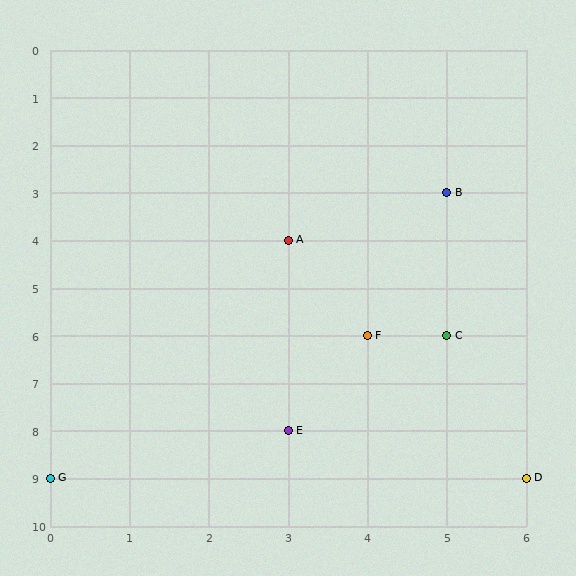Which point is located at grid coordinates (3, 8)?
Point E is at (3, 8).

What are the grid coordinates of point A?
Point A is at grid coordinates (3, 4).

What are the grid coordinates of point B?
Point B is at grid coordinates (5, 3).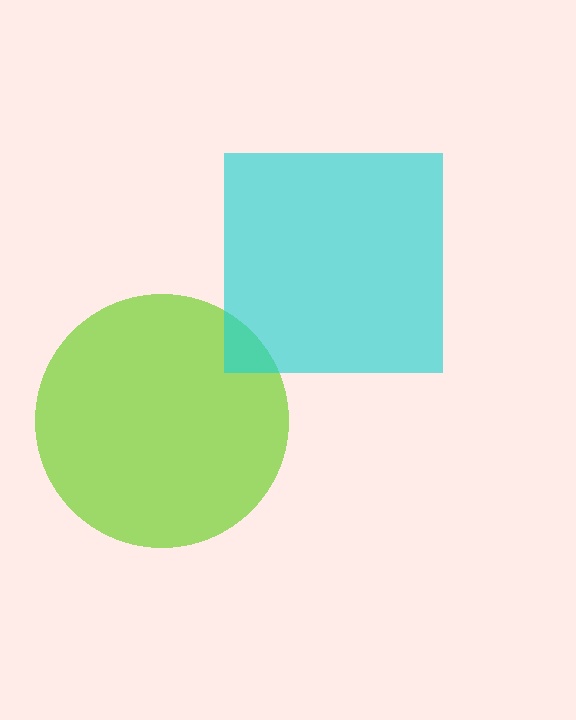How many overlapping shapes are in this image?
There are 2 overlapping shapes in the image.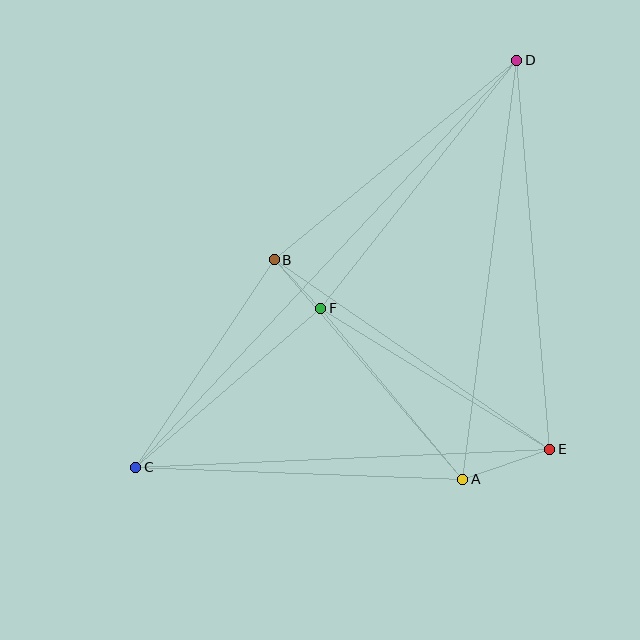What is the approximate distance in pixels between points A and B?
The distance between A and B is approximately 289 pixels.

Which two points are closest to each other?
Points B and F are closest to each other.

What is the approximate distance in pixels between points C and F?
The distance between C and F is approximately 244 pixels.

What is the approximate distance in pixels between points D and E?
The distance between D and E is approximately 390 pixels.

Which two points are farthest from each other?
Points C and D are farthest from each other.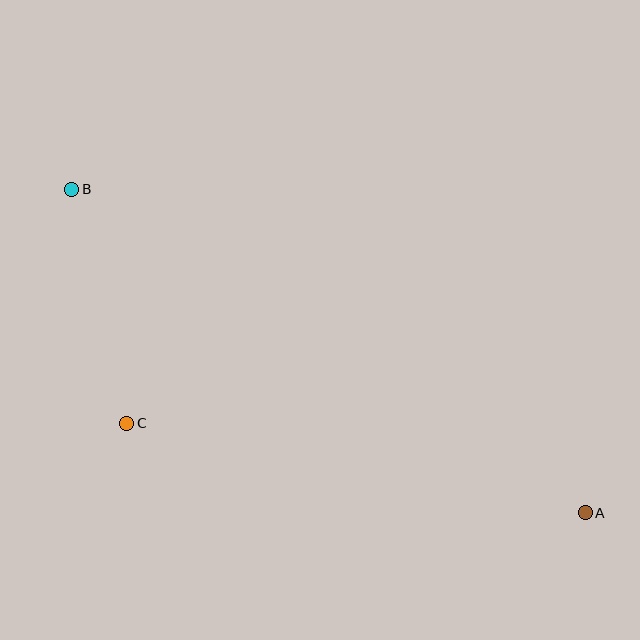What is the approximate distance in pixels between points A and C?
The distance between A and C is approximately 467 pixels.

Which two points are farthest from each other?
Points A and B are farthest from each other.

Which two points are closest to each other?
Points B and C are closest to each other.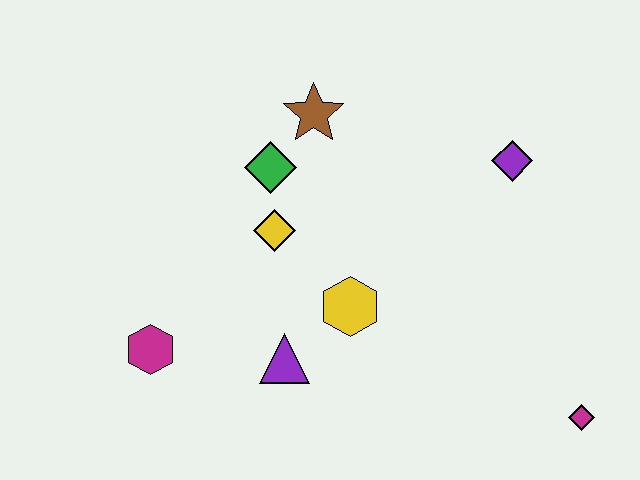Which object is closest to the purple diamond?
The brown star is closest to the purple diamond.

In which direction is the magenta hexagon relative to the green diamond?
The magenta hexagon is below the green diamond.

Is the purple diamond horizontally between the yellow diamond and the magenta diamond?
Yes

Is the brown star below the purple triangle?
No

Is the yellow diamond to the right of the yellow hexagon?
No